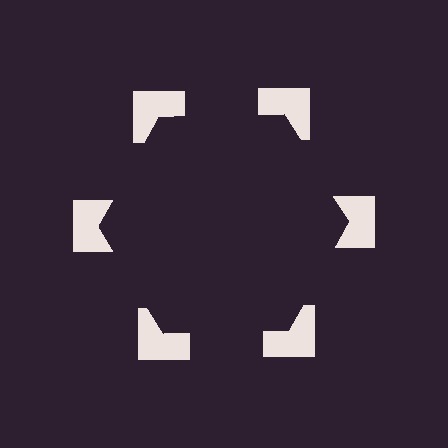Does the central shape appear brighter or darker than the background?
It typically appears slightly darker than the background, even though no actual brightness change is drawn.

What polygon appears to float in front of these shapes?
An illusory hexagon — its edges are inferred from the aligned wedge cuts in the notched squares, not physically drawn.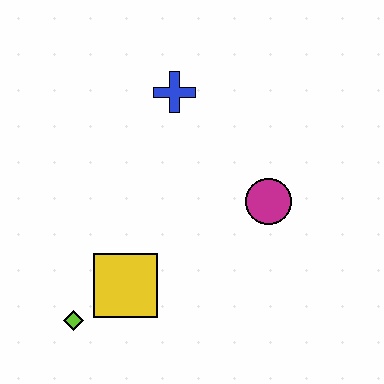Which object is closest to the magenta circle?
The blue cross is closest to the magenta circle.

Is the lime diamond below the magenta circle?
Yes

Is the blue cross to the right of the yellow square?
Yes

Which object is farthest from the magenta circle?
The lime diamond is farthest from the magenta circle.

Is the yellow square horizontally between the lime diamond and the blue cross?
Yes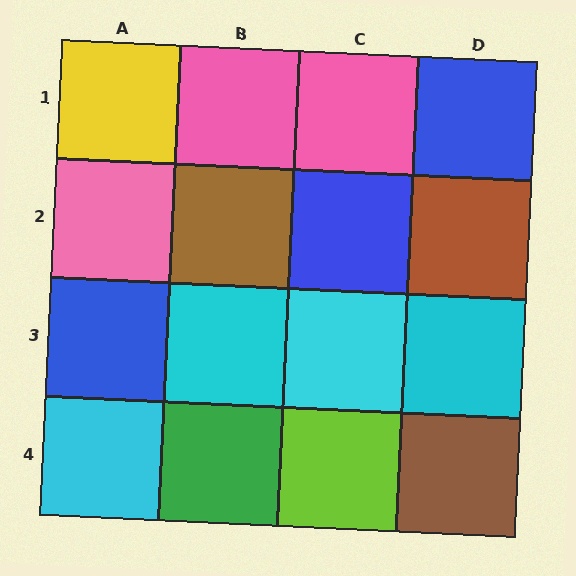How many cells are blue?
3 cells are blue.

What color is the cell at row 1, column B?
Pink.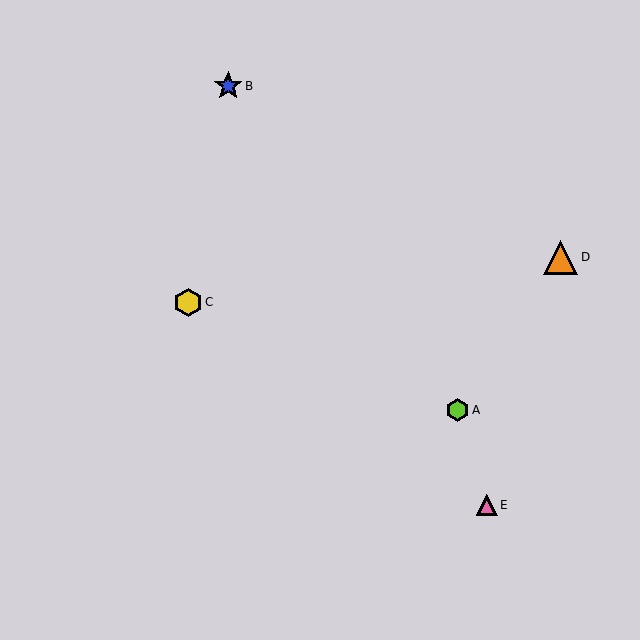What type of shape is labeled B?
Shape B is a blue star.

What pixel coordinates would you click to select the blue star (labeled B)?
Click at (228, 86) to select the blue star B.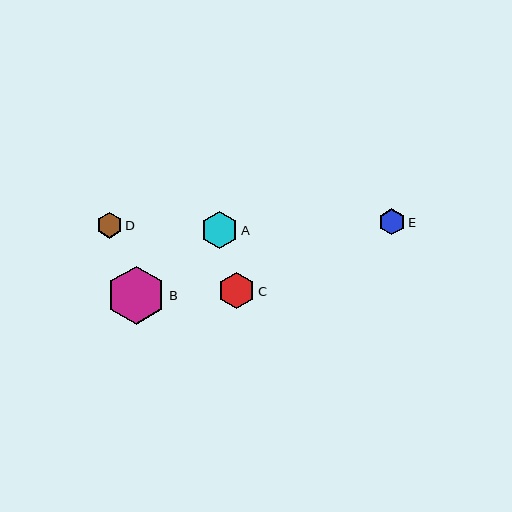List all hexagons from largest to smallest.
From largest to smallest: B, A, C, E, D.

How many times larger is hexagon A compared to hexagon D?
Hexagon A is approximately 1.4 times the size of hexagon D.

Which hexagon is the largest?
Hexagon B is the largest with a size of approximately 59 pixels.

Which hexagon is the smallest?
Hexagon D is the smallest with a size of approximately 26 pixels.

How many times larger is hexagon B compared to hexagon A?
Hexagon B is approximately 1.6 times the size of hexagon A.